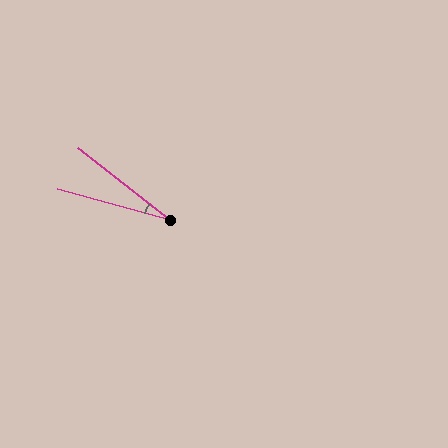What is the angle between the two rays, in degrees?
Approximately 23 degrees.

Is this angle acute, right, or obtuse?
It is acute.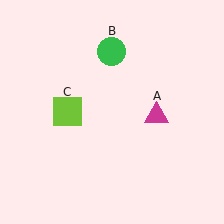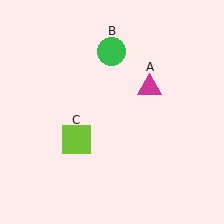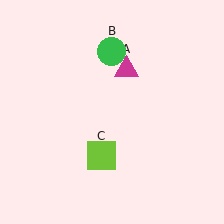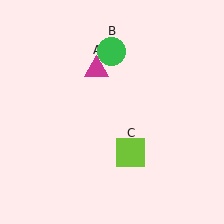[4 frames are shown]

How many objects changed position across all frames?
2 objects changed position: magenta triangle (object A), lime square (object C).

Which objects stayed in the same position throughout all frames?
Green circle (object B) remained stationary.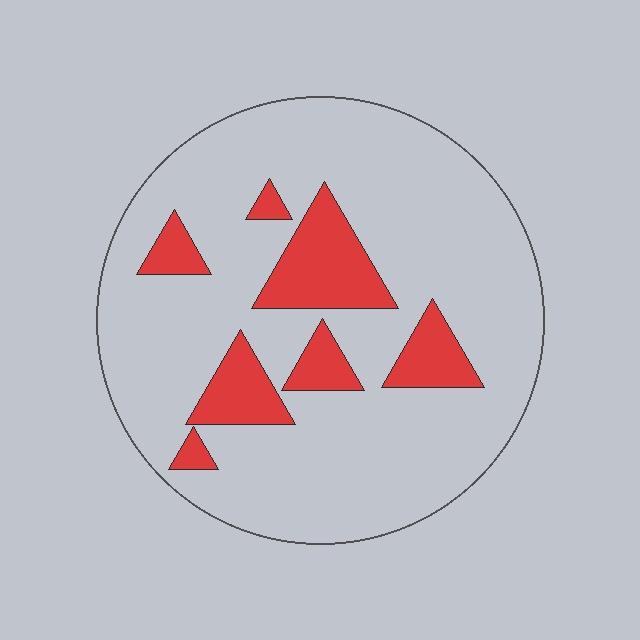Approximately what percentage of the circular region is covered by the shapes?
Approximately 15%.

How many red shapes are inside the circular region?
7.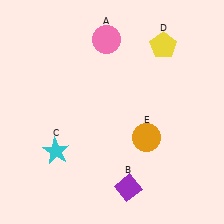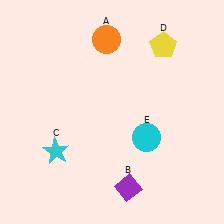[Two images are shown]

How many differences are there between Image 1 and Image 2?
There are 2 differences between the two images.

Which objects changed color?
A changed from pink to orange. E changed from orange to cyan.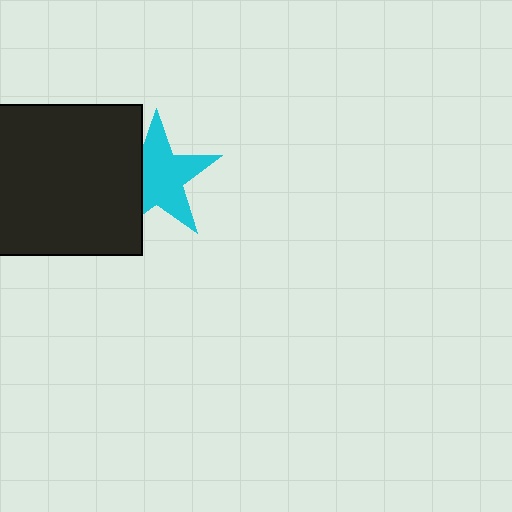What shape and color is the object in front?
The object in front is a black square.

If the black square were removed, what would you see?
You would see the complete cyan star.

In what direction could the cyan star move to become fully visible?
The cyan star could move right. That would shift it out from behind the black square entirely.